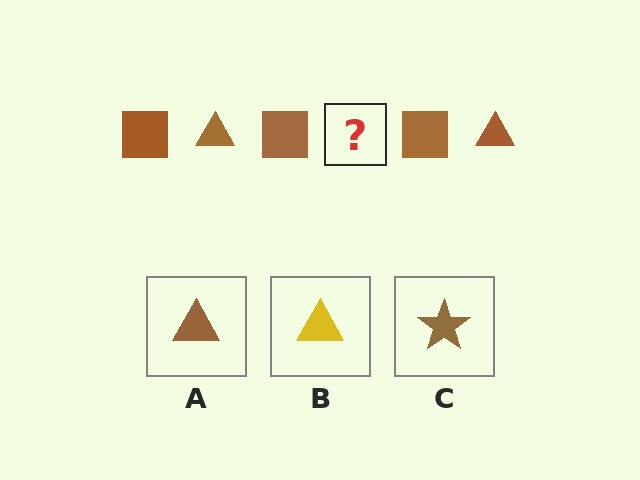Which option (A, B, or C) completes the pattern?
A.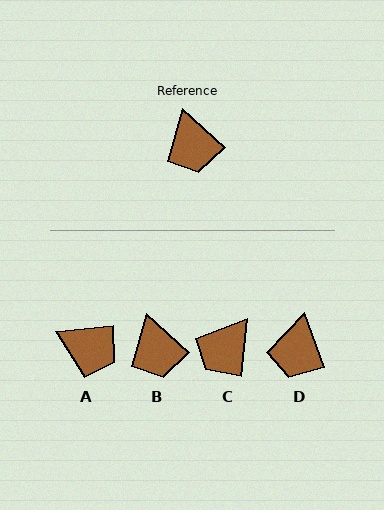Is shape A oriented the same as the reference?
No, it is off by about 48 degrees.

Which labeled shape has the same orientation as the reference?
B.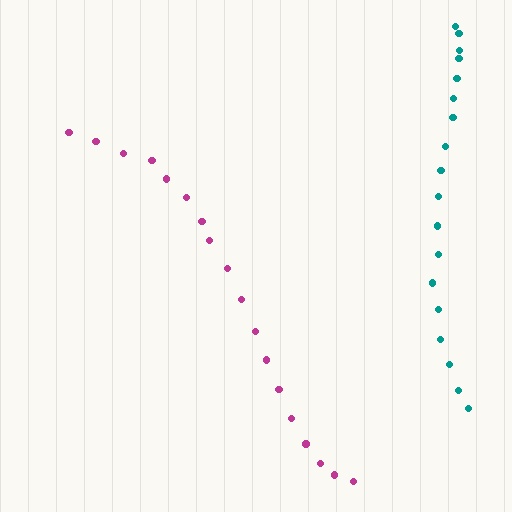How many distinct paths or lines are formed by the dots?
There are 2 distinct paths.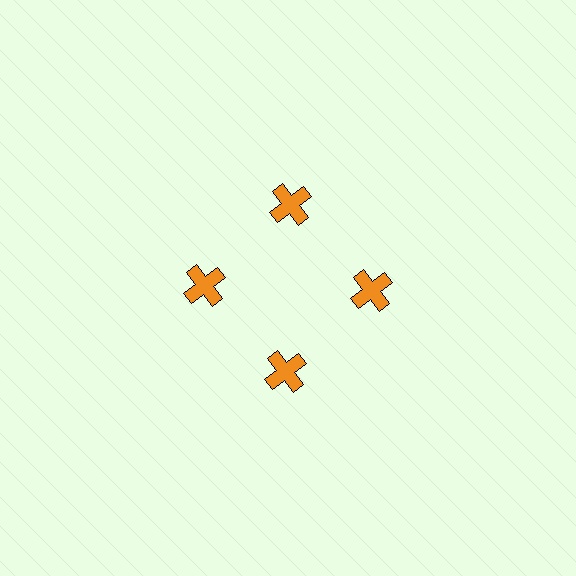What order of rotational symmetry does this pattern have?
This pattern has 4-fold rotational symmetry.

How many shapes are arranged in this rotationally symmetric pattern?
There are 4 shapes, arranged in 4 groups of 1.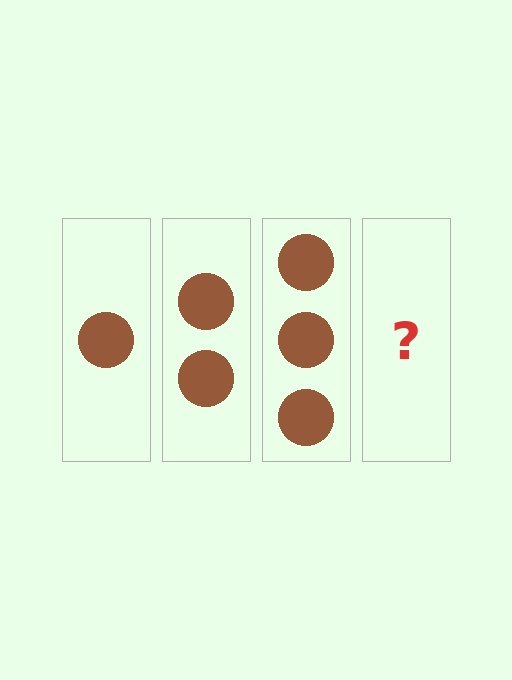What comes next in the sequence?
The next element should be 4 circles.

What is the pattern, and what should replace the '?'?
The pattern is that each step adds one more circle. The '?' should be 4 circles.